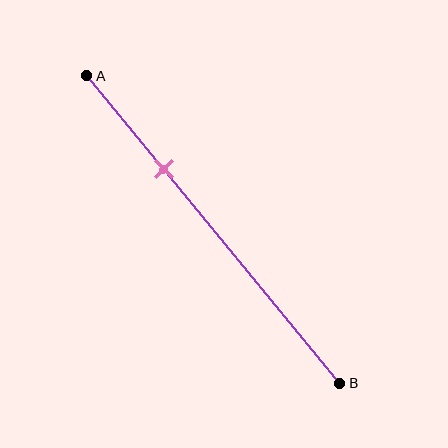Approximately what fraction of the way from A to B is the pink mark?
The pink mark is approximately 30% of the way from A to B.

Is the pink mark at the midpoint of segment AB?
No, the mark is at about 30% from A, not at the 50% midpoint.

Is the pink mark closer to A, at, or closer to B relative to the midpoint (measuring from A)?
The pink mark is closer to point A than the midpoint of segment AB.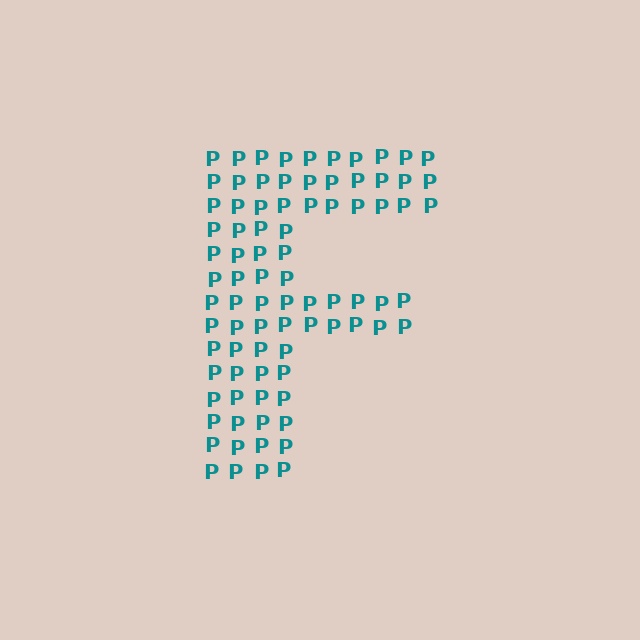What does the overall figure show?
The overall figure shows the letter F.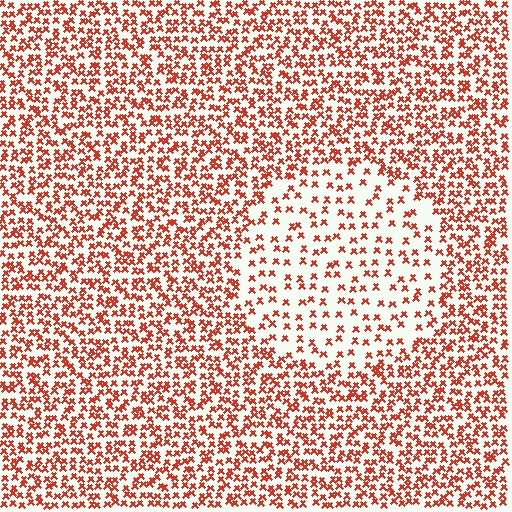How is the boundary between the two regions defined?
The boundary is defined by a change in element density (approximately 2.2x ratio). All elements are the same color, size, and shape.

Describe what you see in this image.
The image contains small red elements arranged at two different densities. A circle-shaped region is visible where the elements are less densely packed than the surrounding area.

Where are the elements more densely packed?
The elements are more densely packed outside the circle boundary.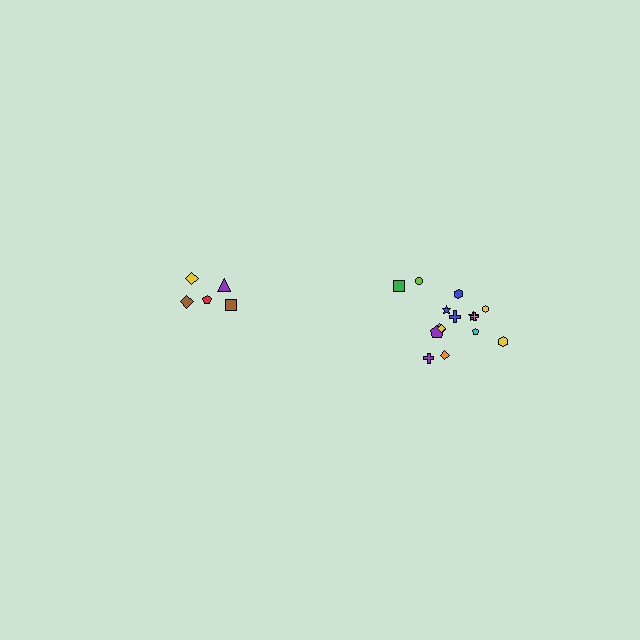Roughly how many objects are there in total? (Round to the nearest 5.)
Roughly 20 objects in total.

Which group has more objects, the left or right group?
The right group.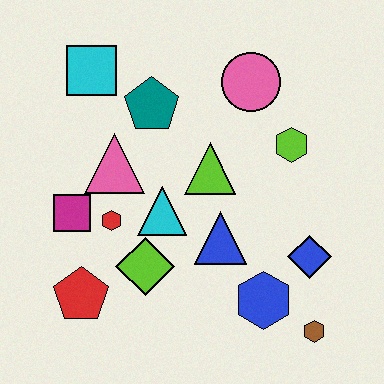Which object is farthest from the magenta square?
The brown hexagon is farthest from the magenta square.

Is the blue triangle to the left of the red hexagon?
No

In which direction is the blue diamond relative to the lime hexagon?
The blue diamond is below the lime hexagon.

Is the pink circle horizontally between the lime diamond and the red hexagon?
No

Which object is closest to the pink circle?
The lime hexagon is closest to the pink circle.